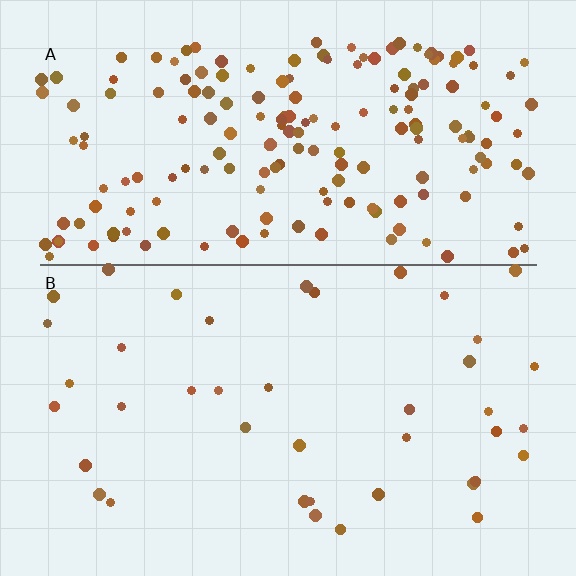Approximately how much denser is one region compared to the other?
Approximately 4.6× — region A over region B.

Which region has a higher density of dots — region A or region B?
A (the top).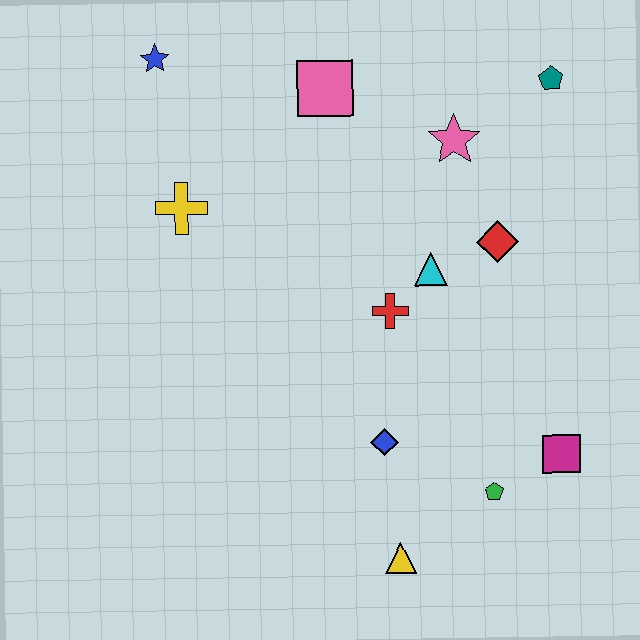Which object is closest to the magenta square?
The green pentagon is closest to the magenta square.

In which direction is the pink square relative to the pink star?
The pink square is to the left of the pink star.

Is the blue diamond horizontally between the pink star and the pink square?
Yes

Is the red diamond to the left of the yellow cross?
No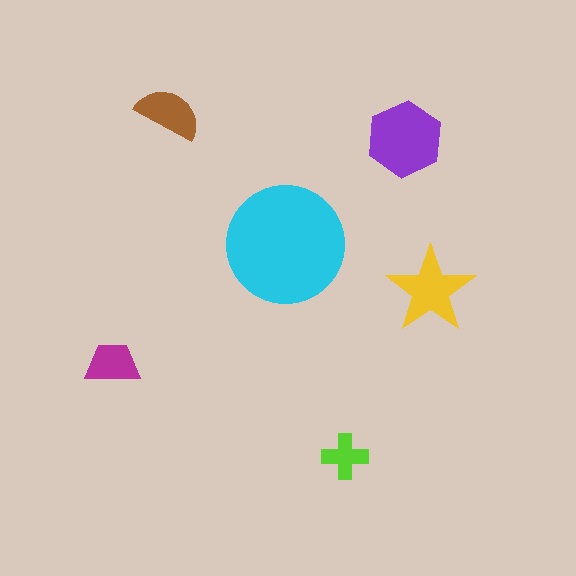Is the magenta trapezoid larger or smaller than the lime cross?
Larger.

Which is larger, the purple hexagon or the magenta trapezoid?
The purple hexagon.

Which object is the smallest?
The lime cross.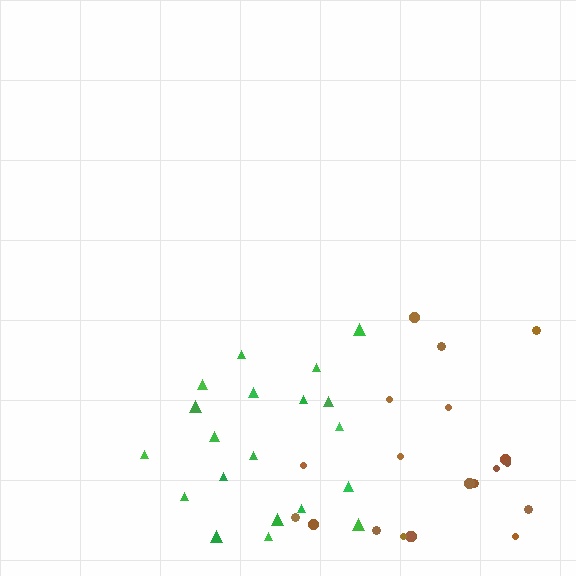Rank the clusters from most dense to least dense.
green, brown.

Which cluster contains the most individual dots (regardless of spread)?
Brown (20).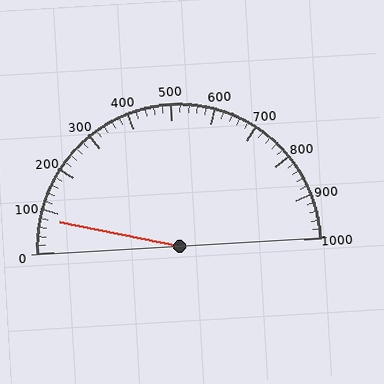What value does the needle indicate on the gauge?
The needle indicates approximately 80.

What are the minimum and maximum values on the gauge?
The gauge ranges from 0 to 1000.